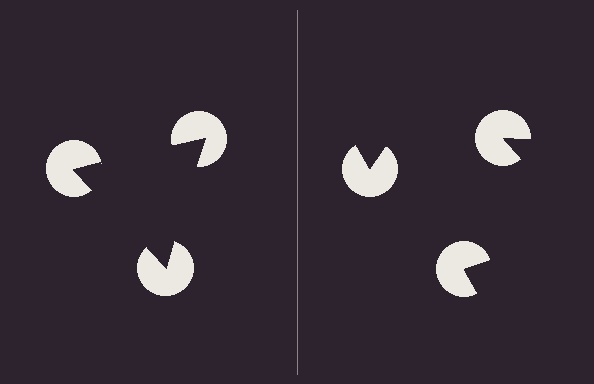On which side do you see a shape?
An illusory triangle appears on the left side. On the right side the wedge cuts are rotated, so no coherent shape forms.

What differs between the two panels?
The pac-man discs are positioned identically on both sides; only the wedge orientations differ. On the left they align to a triangle; on the right they are misaligned.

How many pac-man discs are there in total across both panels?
6 — 3 on each side.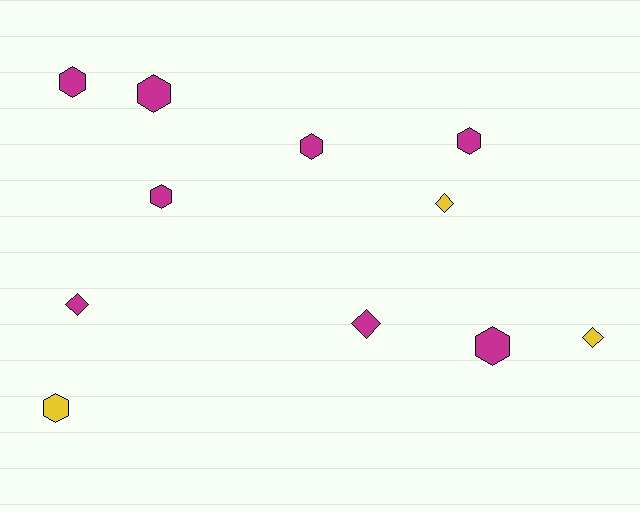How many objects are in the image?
There are 11 objects.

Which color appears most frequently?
Magenta, with 8 objects.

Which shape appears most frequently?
Hexagon, with 7 objects.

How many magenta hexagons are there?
There are 6 magenta hexagons.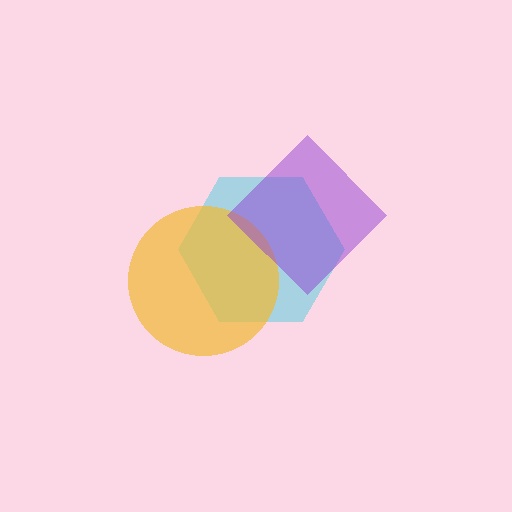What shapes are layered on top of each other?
The layered shapes are: a cyan hexagon, a yellow circle, a purple diamond.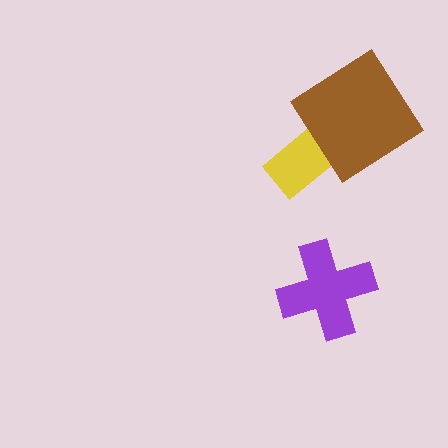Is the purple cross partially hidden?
No, no other shape covers it.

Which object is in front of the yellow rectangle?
The brown diamond is in front of the yellow rectangle.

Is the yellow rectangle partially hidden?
Yes, it is partially covered by another shape.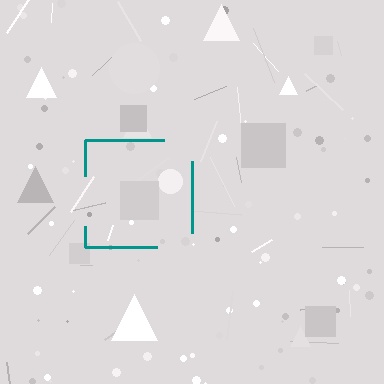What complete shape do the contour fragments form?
The contour fragments form a square.